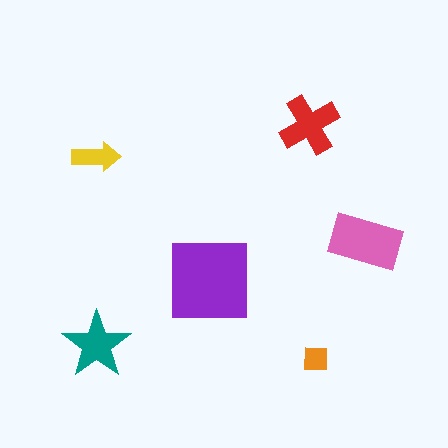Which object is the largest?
The purple square.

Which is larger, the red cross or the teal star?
The red cross.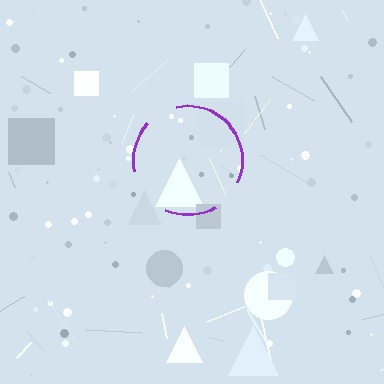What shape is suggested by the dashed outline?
The dashed outline suggests a circle.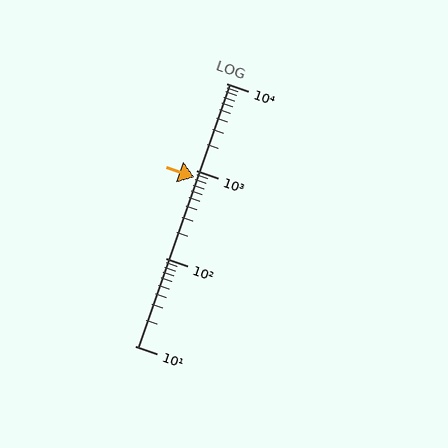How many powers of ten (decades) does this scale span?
The scale spans 3 decades, from 10 to 10000.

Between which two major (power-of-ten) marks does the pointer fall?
The pointer is between 100 and 1000.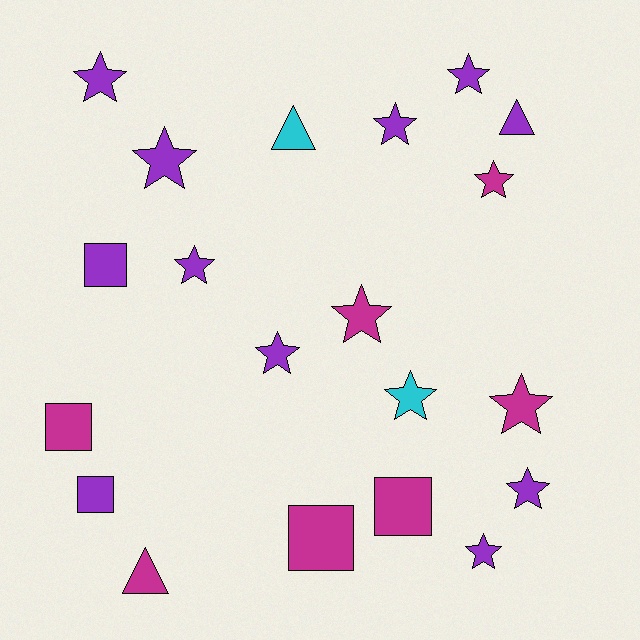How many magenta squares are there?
There are 3 magenta squares.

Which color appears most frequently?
Purple, with 11 objects.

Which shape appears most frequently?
Star, with 12 objects.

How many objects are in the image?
There are 20 objects.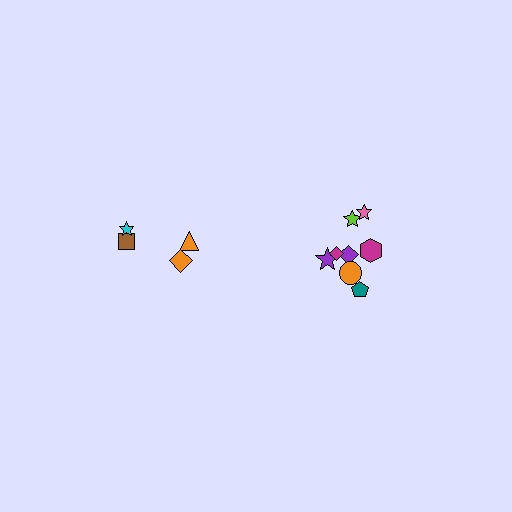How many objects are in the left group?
There are 4 objects.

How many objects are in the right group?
There are 8 objects.